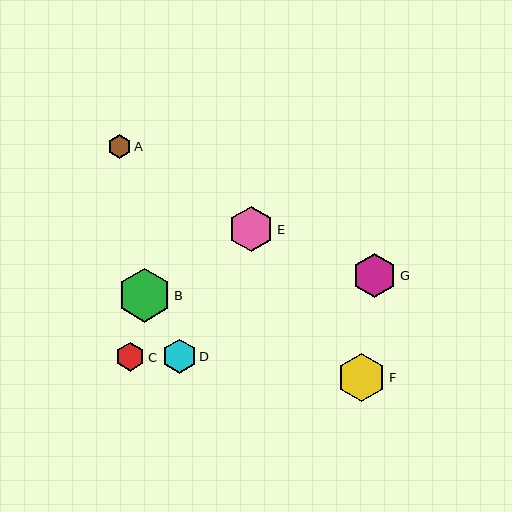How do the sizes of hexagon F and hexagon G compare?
Hexagon F and hexagon G are approximately the same size.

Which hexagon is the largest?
Hexagon B is the largest with a size of approximately 54 pixels.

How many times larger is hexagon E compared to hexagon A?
Hexagon E is approximately 1.9 times the size of hexagon A.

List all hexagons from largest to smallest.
From largest to smallest: B, F, E, G, D, C, A.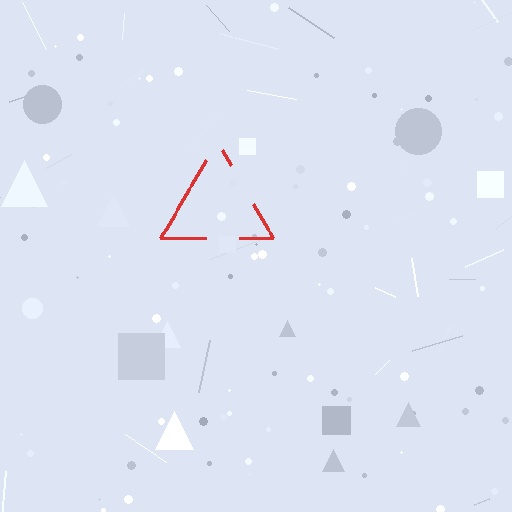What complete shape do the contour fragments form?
The contour fragments form a triangle.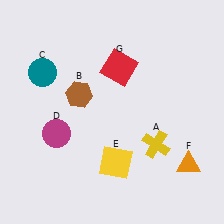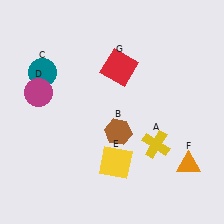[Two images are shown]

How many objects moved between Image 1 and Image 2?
2 objects moved between the two images.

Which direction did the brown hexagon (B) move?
The brown hexagon (B) moved right.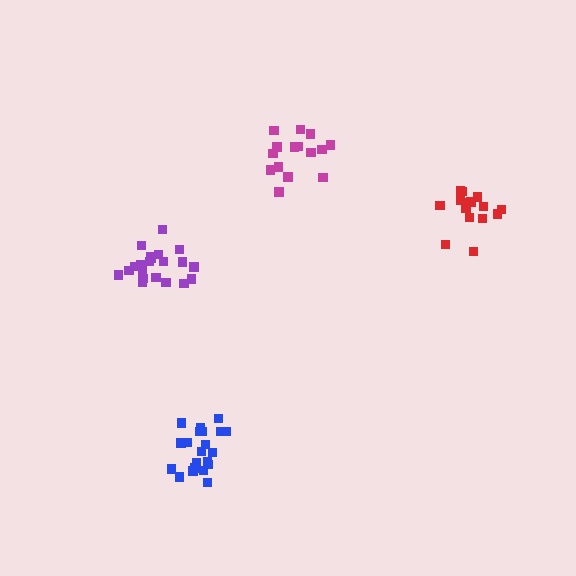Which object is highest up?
The magenta cluster is topmost.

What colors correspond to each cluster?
The clusters are colored: magenta, blue, red, purple.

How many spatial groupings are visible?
There are 4 spatial groupings.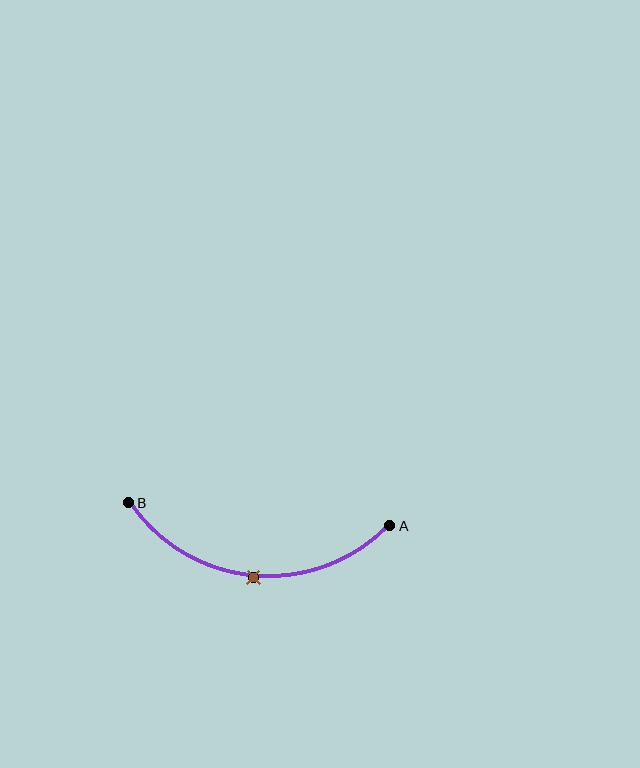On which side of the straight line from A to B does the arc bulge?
The arc bulges below the straight line connecting A and B.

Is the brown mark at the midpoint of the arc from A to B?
Yes. The brown mark lies on the arc at equal arc-length from both A and B — it is the arc midpoint.